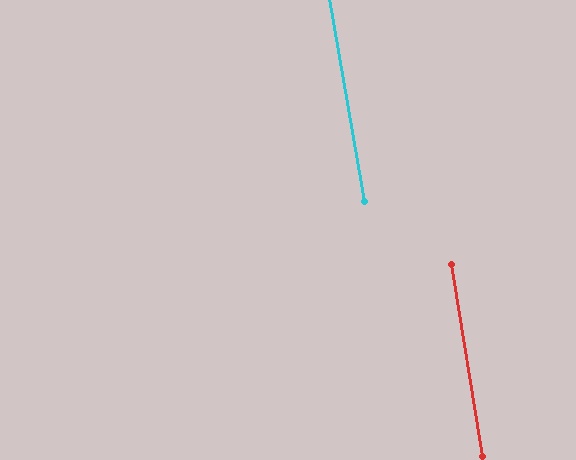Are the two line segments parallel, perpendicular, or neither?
Parallel — their directions differ by only 0.6°.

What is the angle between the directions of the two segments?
Approximately 1 degree.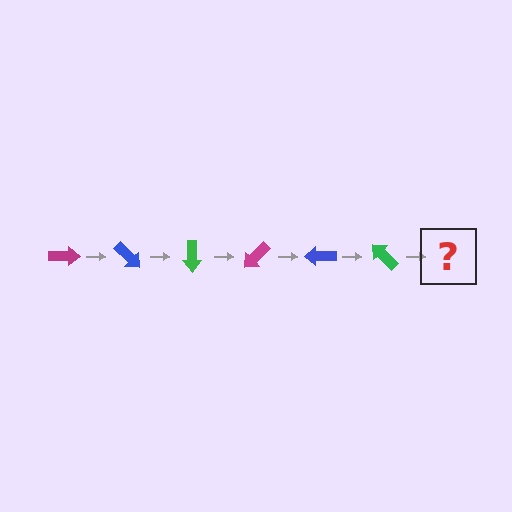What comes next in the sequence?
The next element should be a magenta arrow, rotated 270 degrees from the start.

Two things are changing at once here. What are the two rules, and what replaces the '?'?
The two rules are that it rotates 45 degrees each step and the color cycles through magenta, blue, and green. The '?' should be a magenta arrow, rotated 270 degrees from the start.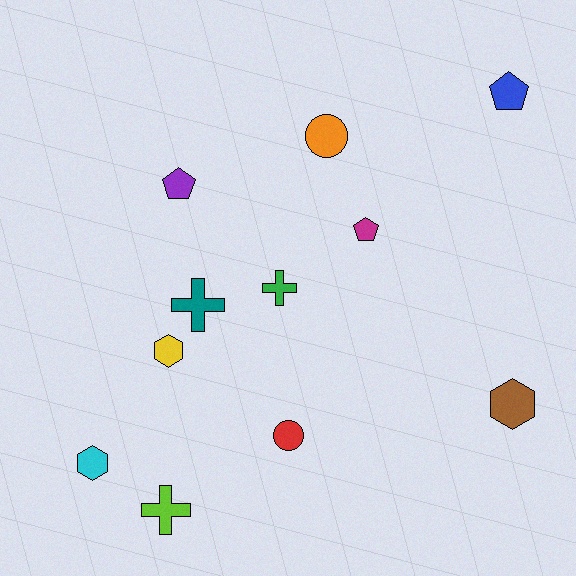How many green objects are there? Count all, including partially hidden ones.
There is 1 green object.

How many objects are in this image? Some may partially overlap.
There are 11 objects.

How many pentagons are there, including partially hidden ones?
There are 3 pentagons.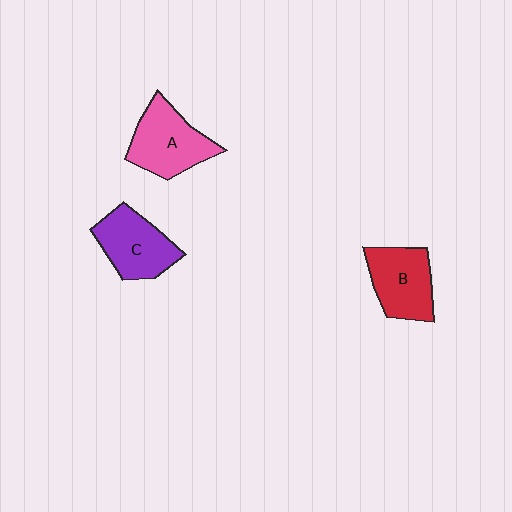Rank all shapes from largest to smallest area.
From largest to smallest: A (pink), C (purple), B (red).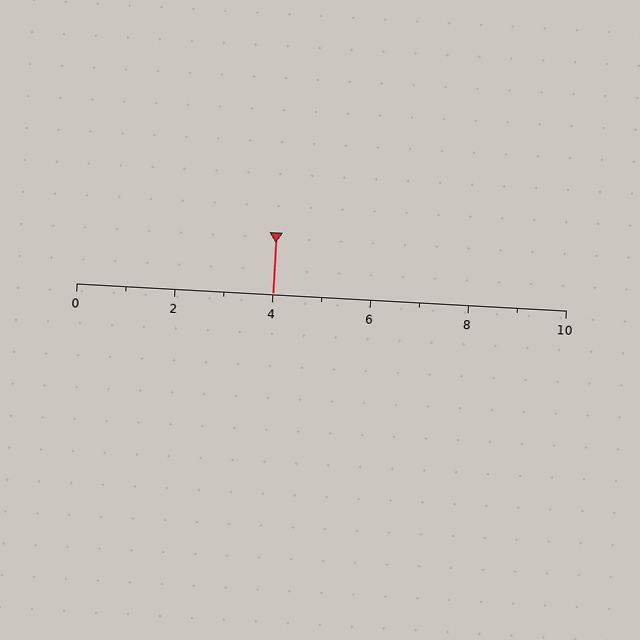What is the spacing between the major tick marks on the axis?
The major ticks are spaced 2 apart.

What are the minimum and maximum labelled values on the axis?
The axis runs from 0 to 10.